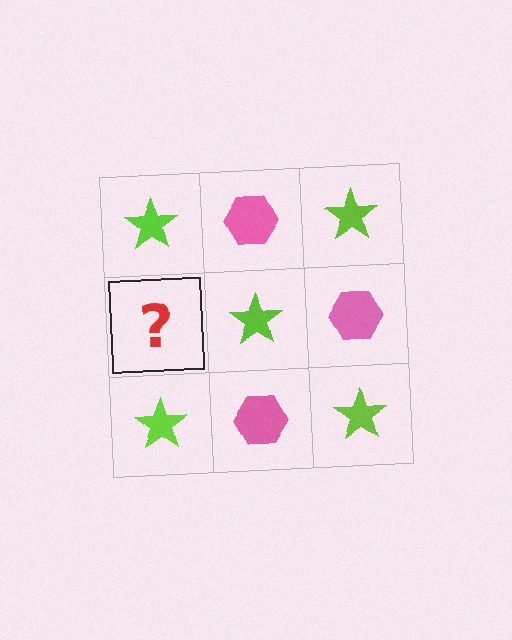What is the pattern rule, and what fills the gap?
The rule is that it alternates lime star and pink hexagon in a checkerboard pattern. The gap should be filled with a pink hexagon.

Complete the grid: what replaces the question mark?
The question mark should be replaced with a pink hexagon.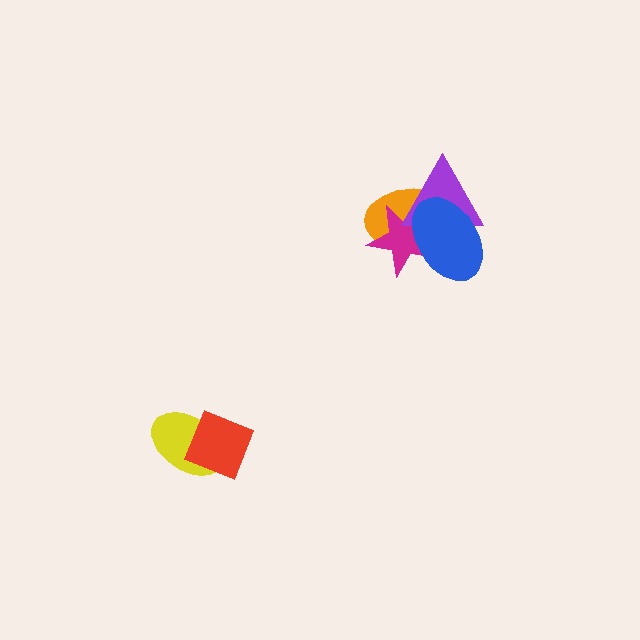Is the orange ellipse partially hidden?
Yes, it is partially covered by another shape.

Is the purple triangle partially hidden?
Yes, it is partially covered by another shape.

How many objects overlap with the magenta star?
3 objects overlap with the magenta star.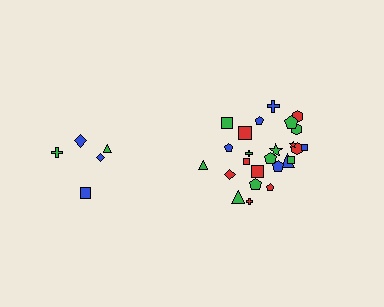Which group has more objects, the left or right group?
The right group.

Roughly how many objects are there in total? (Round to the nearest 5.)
Roughly 30 objects in total.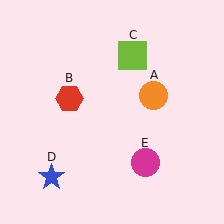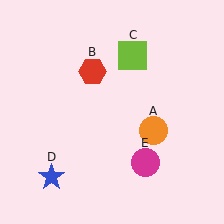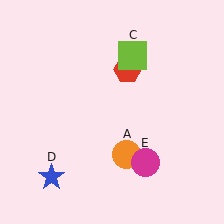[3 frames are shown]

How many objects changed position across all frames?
2 objects changed position: orange circle (object A), red hexagon (object B).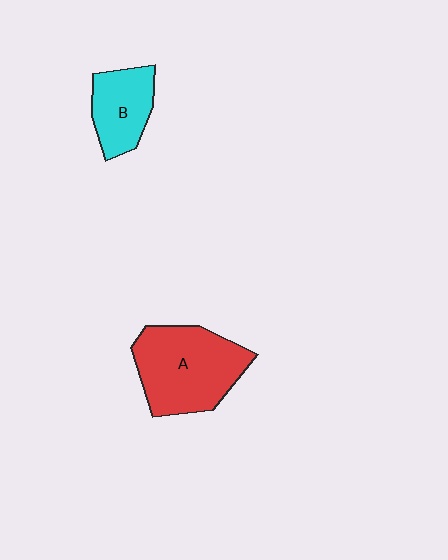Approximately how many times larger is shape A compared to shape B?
Approximately 1.8 times.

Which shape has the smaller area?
Shape B (cyan).